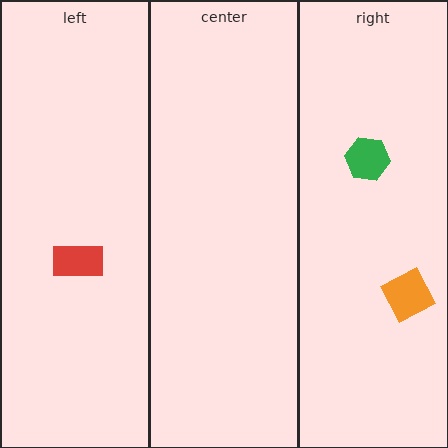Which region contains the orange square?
The right region.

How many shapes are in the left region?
1.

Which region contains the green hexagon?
The right region.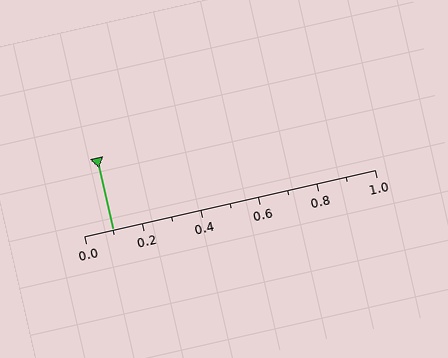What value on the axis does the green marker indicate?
The marker indicates approximately 0.1.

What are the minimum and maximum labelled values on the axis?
The axis runs from 0.0 to 1.0.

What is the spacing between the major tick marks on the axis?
The major ticks are spaced 0.2 apart.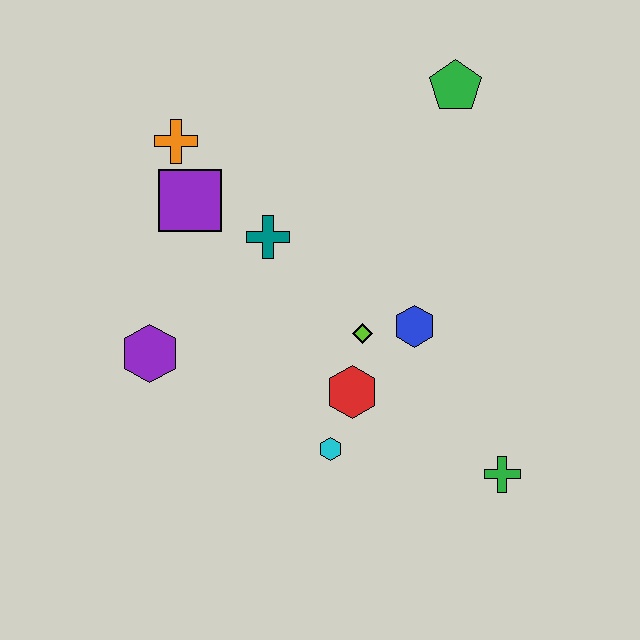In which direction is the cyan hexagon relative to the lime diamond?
The cyan hexagon is below the lime diamond.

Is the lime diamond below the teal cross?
Yes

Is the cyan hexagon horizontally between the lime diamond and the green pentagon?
No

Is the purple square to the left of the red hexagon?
Yes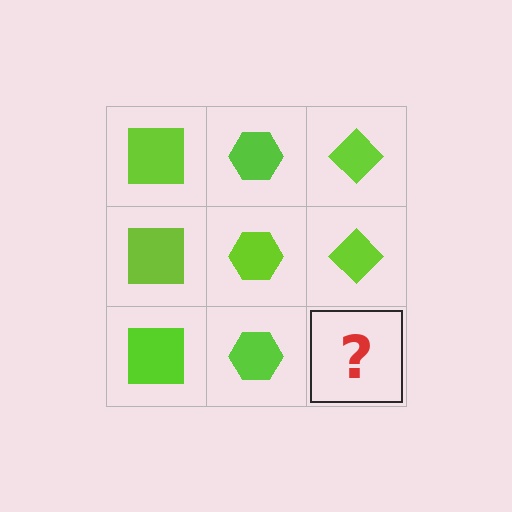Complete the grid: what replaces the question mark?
The question mark should be replaced with a lime diamond.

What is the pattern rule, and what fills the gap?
The rule is that each column has a consistent shape. The gap should be filled with a lime diamond.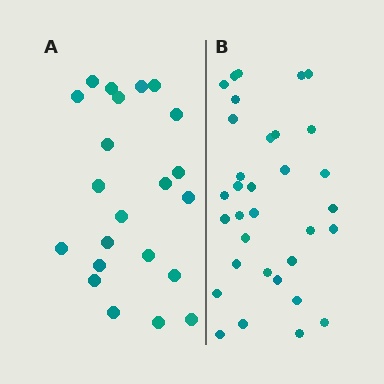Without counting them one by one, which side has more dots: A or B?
Region B (the right region) has more dots.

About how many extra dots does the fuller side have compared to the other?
Region B has roughly 12 or so more dots than region A.